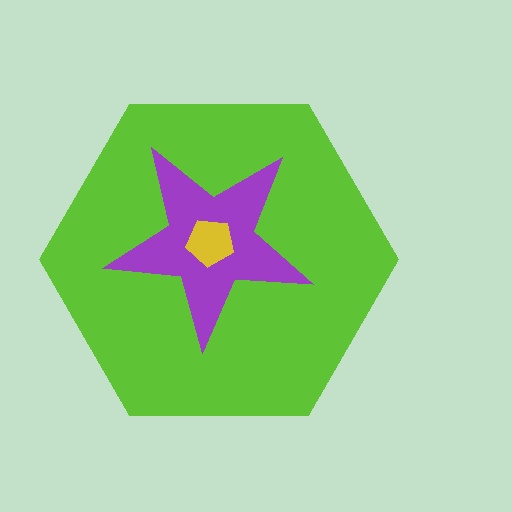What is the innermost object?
The yellow pentagon.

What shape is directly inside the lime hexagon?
The purple star.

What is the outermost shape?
The lime hexagon.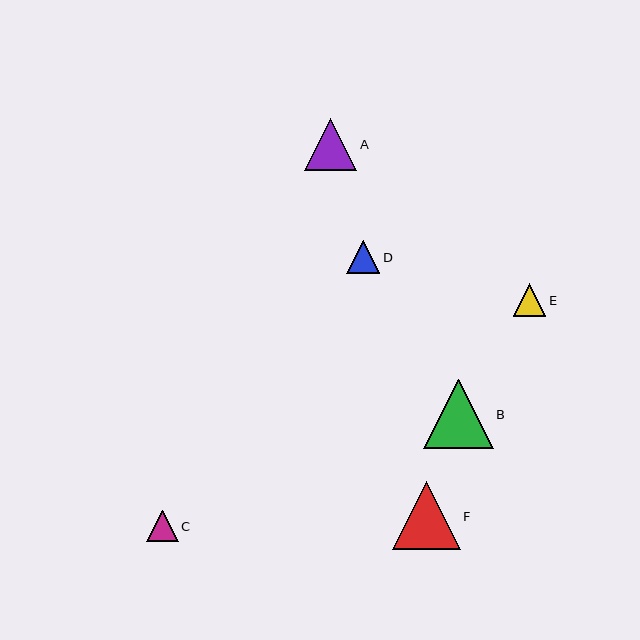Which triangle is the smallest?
Triangle C is the smallest with a size of approximately 31 pixels.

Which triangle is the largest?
Triangle B is the largest with a size of approximately 69 pixels.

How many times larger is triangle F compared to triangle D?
Triangle F is approximately 2.1 times the size of triangle D.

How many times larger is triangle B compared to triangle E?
Triangle B is approximately 2.1 times the size of triangle E.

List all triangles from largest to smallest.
From largest to smallest: B, F, A, D, E, C.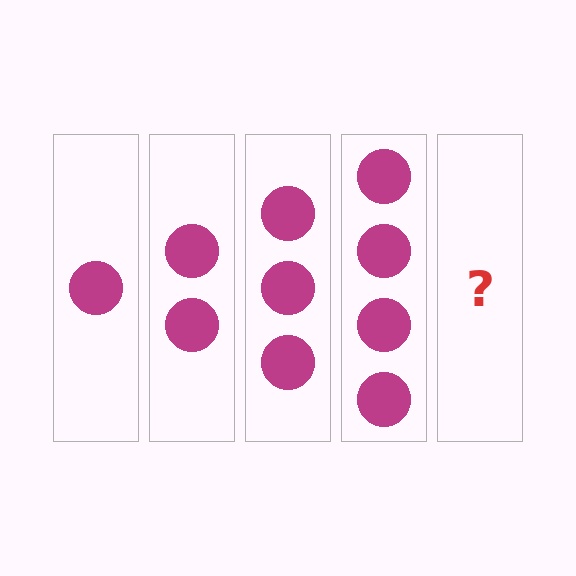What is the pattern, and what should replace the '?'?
The pattern is that each step adds one more circle. The '?' should be 5 circles.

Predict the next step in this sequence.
The next step is 5 circles.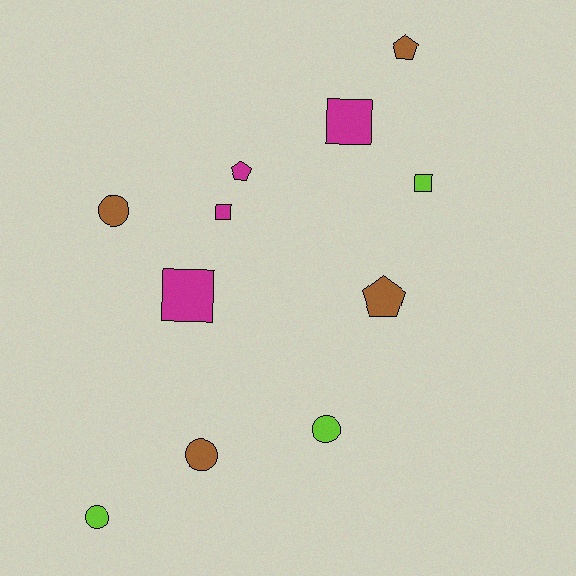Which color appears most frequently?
Magenta, with 4 objects.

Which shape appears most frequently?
Square, with 4 objects.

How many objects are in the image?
There are 11 objects.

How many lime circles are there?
There are 2 lime circles.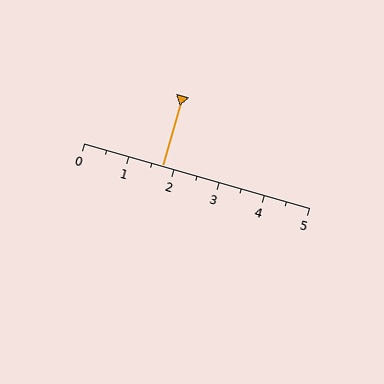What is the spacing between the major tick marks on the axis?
The major ticks are spaced 1 apart.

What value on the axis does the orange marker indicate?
The marker indicates approximately 1.8.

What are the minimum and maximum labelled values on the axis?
The axis runs from 0 to 5.